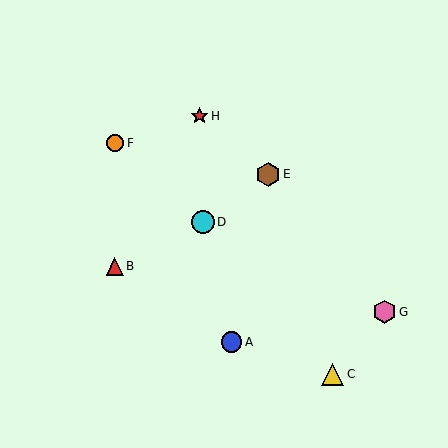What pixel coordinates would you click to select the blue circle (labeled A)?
Click at (231, 342) to select the blue circle A.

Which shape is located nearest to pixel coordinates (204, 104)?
The red star (labeled H) at (200, 116) is nearest to that location.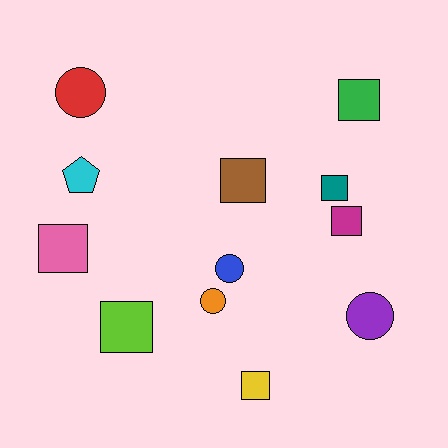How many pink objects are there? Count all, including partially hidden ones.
There is 1 pink object.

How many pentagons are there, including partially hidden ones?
There is 1 pentagon.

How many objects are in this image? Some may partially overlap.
There are 12 objects.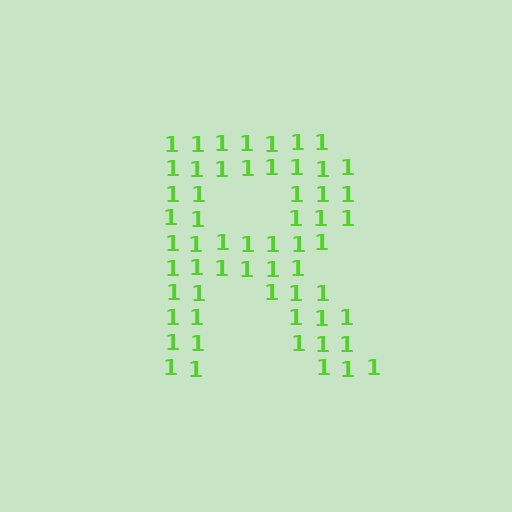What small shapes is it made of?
It is made of small digit 1's.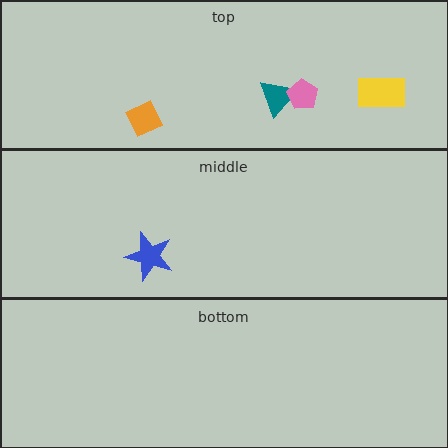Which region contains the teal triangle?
The top region.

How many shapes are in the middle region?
1.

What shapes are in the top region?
The yellow rectangle, the teal triangle, the orange diamond, the pink pentagon.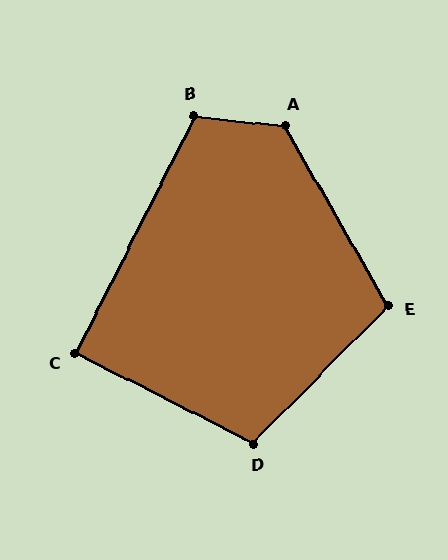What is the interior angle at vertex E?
Approximately 106 degrees (obtuse).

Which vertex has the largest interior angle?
A, at approximately 125 degrees.